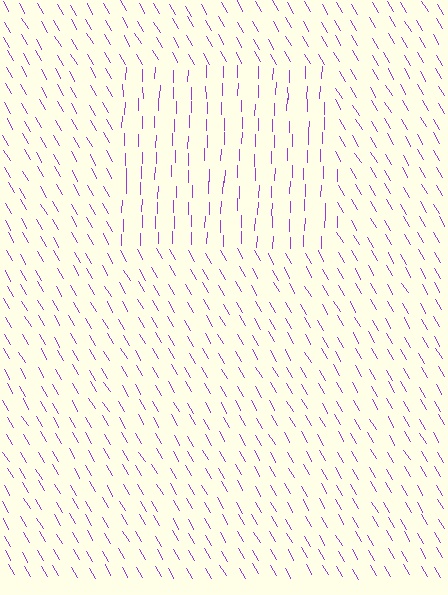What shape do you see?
I see a rectangle.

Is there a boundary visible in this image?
Yes, there is a texture boundary formed by a change in line orientation.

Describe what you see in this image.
The image is filled with small purple line segments. A rectangle region in the image has lines oriented differently from the surrounding lines, creating a visible texture boundary.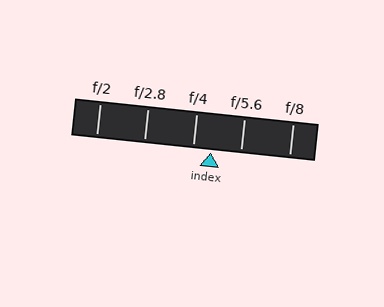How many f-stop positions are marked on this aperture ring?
There are 5 f-stop positions marked.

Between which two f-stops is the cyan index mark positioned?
The index mark is between f/4 and f/5.6.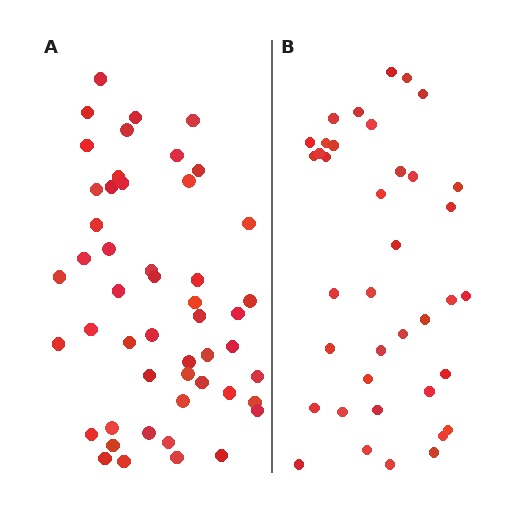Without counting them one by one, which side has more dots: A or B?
Region A (the left region) has more dots.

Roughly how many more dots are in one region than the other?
Region A has roughly 12 or so more dots than region B.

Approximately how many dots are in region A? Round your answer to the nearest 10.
About 50 dots.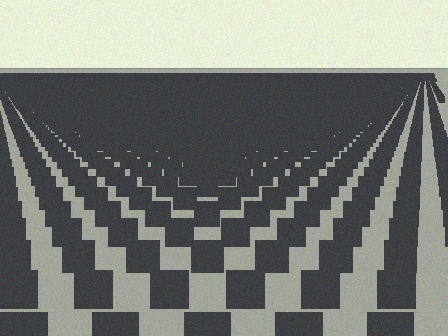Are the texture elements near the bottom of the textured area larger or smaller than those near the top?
Larger. Near the bottom, elements are closer to the viewer and appear at a bigger on-screen size.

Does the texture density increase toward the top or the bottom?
Density increases toward the top.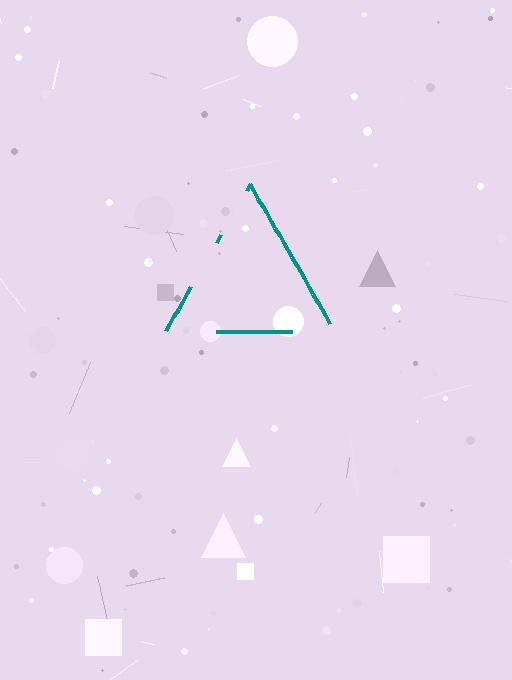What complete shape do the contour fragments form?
The contour fragments form a triangle.